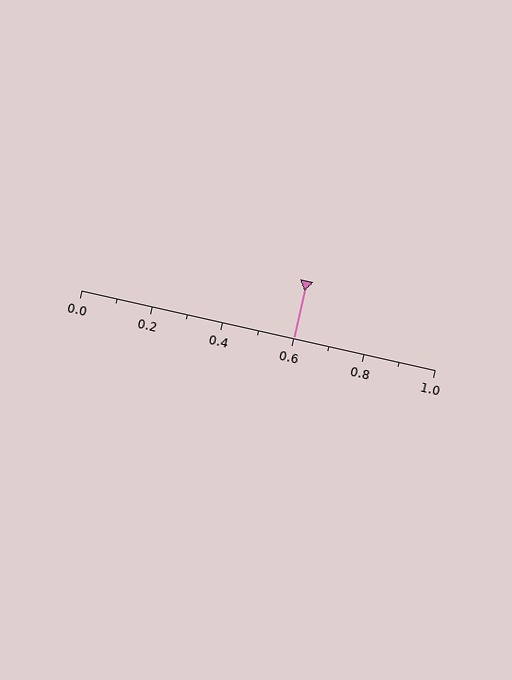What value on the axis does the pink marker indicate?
The marker indicates approximately 0.6.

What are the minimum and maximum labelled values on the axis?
The axis runs from 0.0 to 1.0.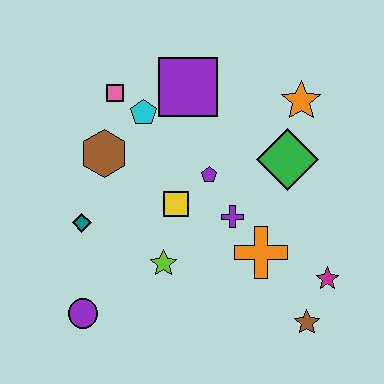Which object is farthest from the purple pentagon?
The purple circle is farthest from the purple pentagon.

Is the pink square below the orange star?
No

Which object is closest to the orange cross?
The purple cross is closest to the orange cross.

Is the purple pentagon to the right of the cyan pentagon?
Yes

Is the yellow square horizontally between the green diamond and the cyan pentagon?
Yes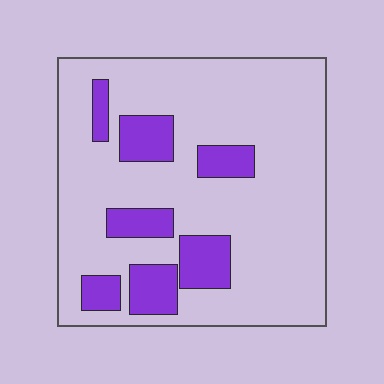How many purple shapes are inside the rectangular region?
7.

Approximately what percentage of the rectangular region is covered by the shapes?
Approximately 20%.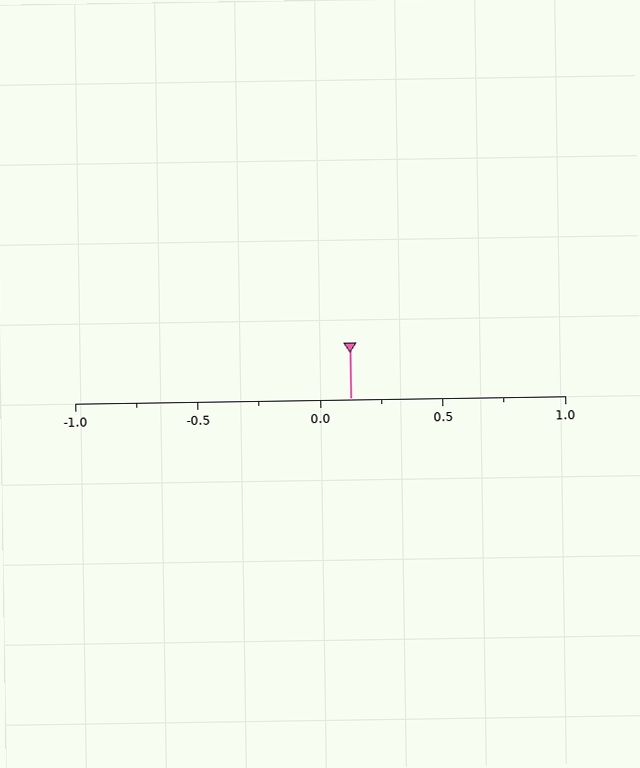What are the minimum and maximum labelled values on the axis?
The axis runs from -1.0 to 1.0.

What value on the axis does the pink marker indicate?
The marker indicates approximately 0.12.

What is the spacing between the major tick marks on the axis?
The major ticks are spaced 0.5 apart.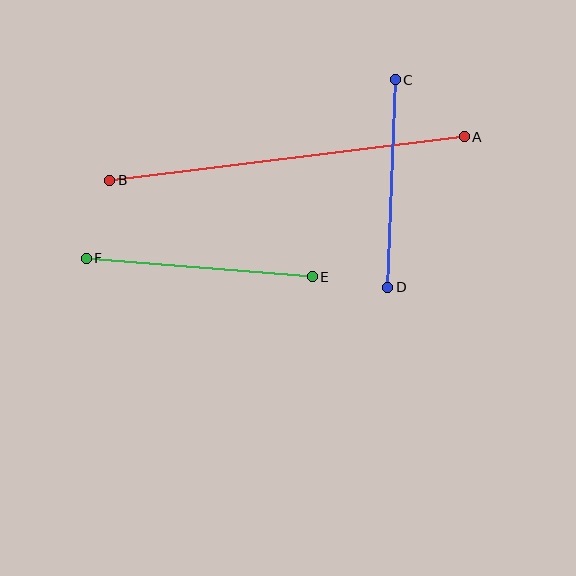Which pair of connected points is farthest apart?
Points A and B are farthest apart.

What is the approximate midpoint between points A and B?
The midpoint is at approximately (287, 159) pixels.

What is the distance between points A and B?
The distance is approximately 357 pixels.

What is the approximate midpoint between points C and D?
The midpoint is at approximately (391, 183) pixels.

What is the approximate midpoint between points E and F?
The midpoint is at approximately (199, 268) pixels.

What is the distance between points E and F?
The distance is approximately 227 pixels.